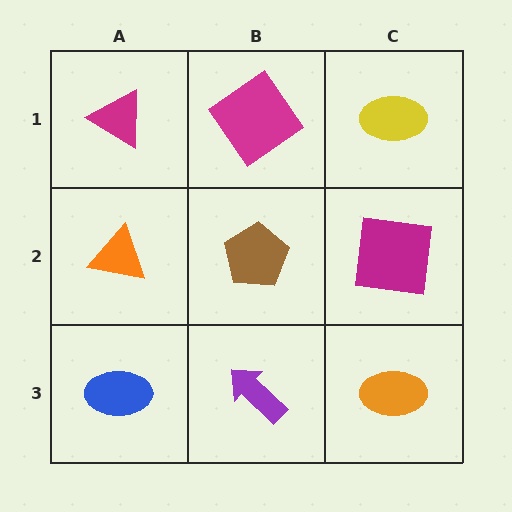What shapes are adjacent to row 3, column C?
A magenta square (row 2, column C), a purple arrow (row 3, column B).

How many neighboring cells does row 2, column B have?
4.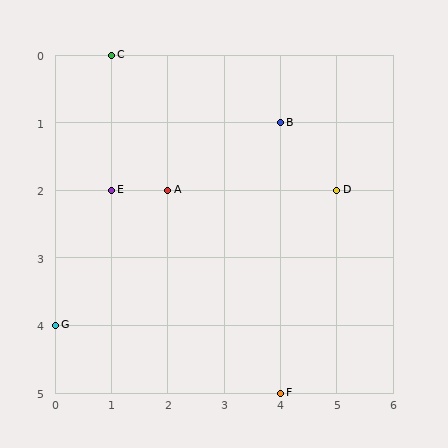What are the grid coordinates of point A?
Point A is at grid coordinates (2, 2).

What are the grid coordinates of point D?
Point D is at grid coordinates (5, 2).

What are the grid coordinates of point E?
Point E is at grid coordinates (1, 2).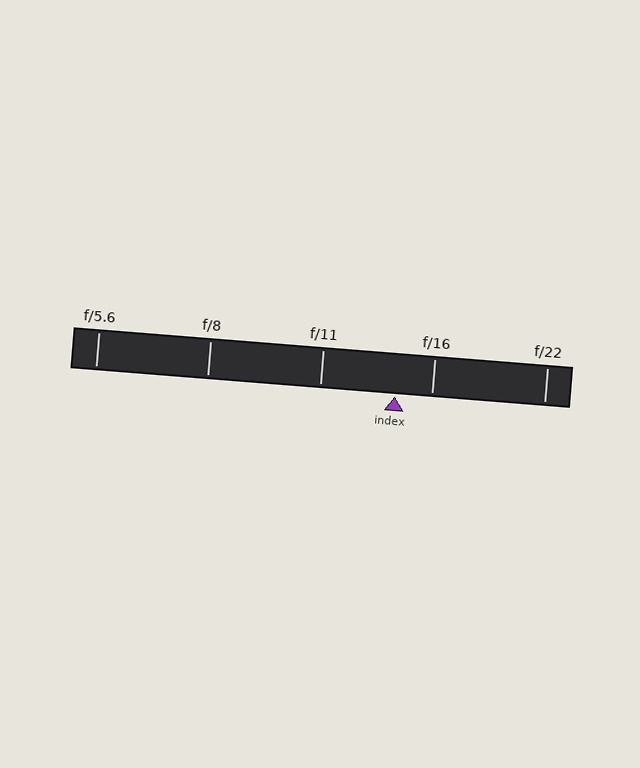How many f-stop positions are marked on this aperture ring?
There are 5 f-stop positions marked.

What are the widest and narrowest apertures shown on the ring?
The widest aperture shown is f/5.6 and the narrowest is f/22.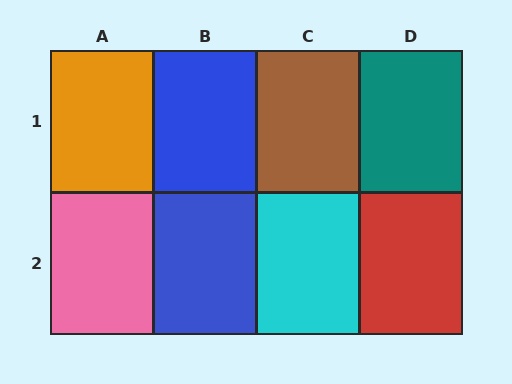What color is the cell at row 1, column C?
Brown.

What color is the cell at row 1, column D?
Teal.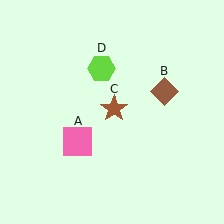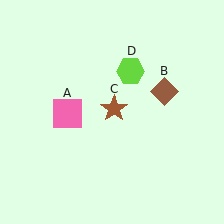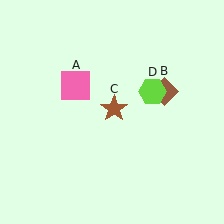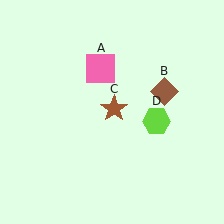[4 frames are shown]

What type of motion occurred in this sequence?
The pink square (object A), lime hexagon (object D) rotated clockwise around the center of the scene.